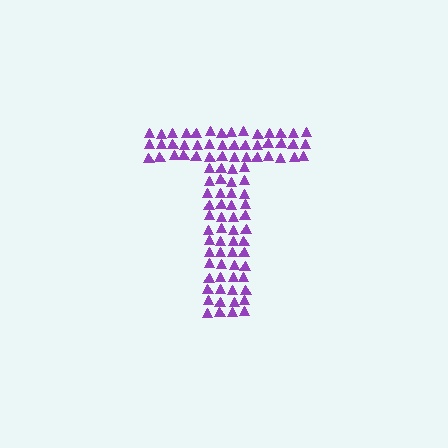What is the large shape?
The large shape is the letter T.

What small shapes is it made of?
It is made of small triangles.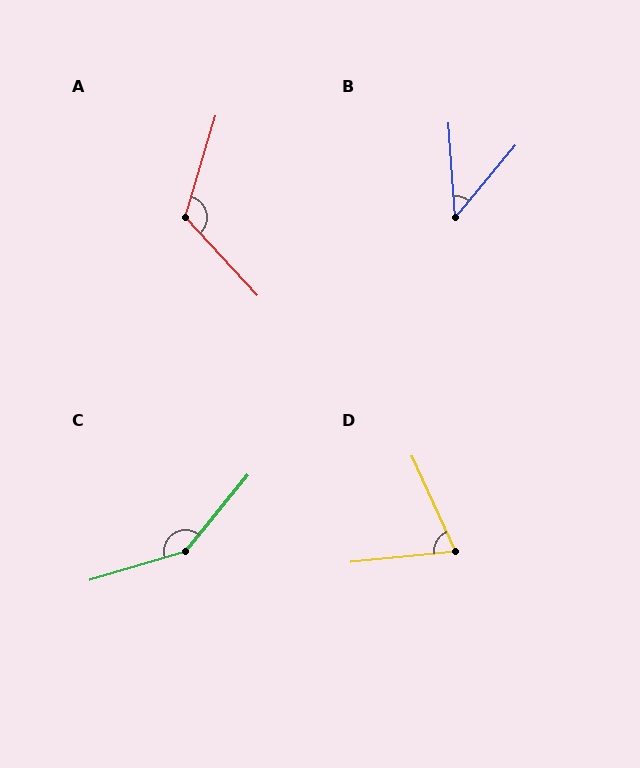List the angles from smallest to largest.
B (44°), D (71°), A (121°), C (146°).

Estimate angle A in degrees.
Approximately 121 degrees.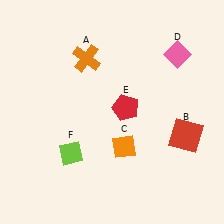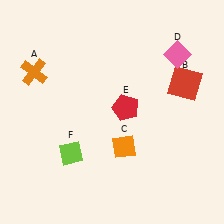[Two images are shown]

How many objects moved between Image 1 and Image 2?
2 objects moved between the two images.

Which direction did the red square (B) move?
The red square (B) moved up.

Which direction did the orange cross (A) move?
The orange cross (A) moved left.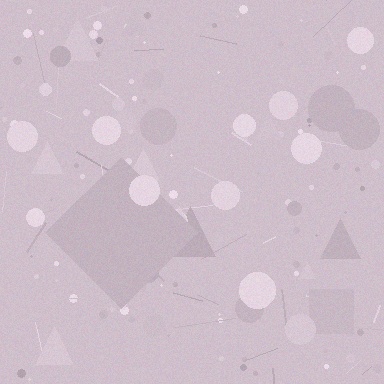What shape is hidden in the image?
A diamond is hidden in the image.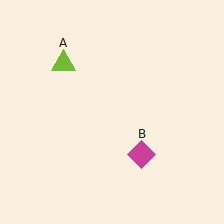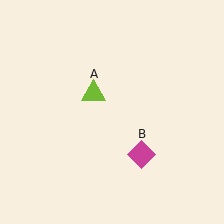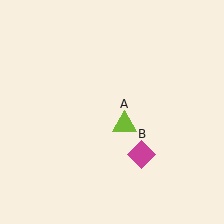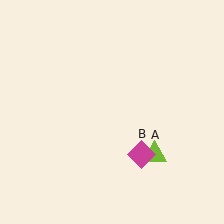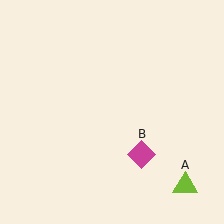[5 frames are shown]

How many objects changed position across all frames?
1 object changed position: lime triangle (object A).